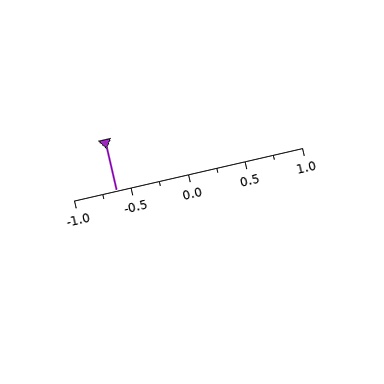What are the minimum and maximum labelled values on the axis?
The axis runs from -1.0 to 1.0.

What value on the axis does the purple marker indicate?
The marker indicates approximately -0.62.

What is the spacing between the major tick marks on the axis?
The major ticks are spaced 0.5 apart.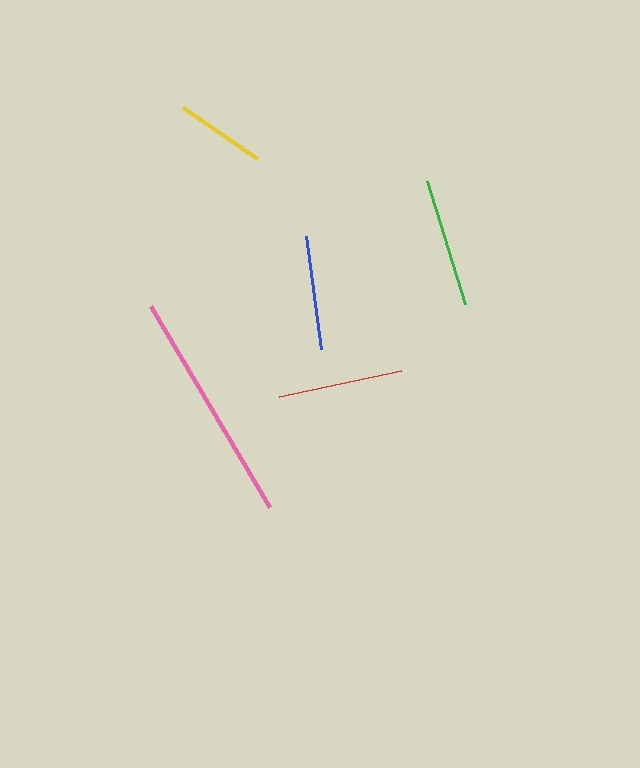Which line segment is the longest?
The pink line is the longest at approximately 234 pixels.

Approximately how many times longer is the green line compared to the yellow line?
The green line is approximately 1.4 times the length of the yellow line.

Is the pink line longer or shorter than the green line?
The pink line is longer than the green line.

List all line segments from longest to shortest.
From longest to shortest: pink, green, red, blue, yellow.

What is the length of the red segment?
The red segment is approximately 125 pixels long.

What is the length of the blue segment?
The blue segment is approximately 114 pixels long.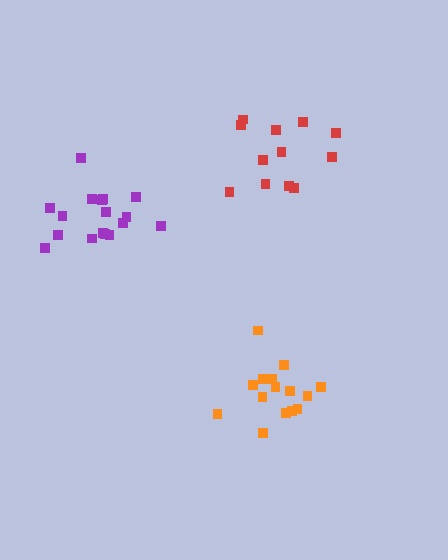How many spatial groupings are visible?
There are 3 spatial groupings.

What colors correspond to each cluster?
The clusters are colored: orange, purple, red.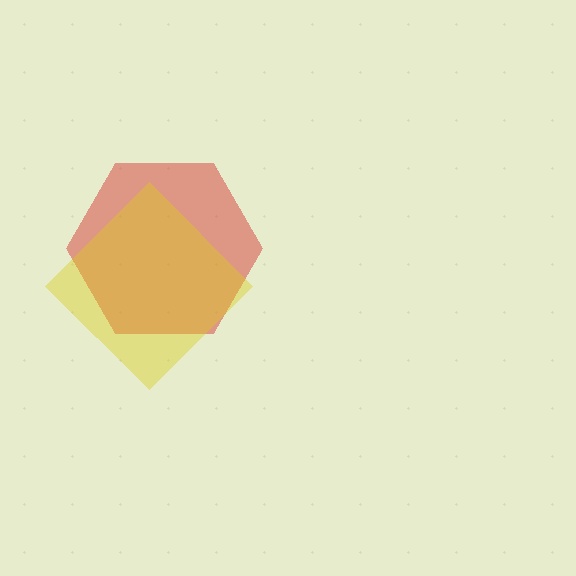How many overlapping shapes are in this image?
There are 2 overlapping shapes in the image.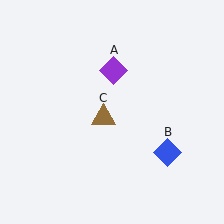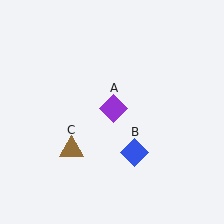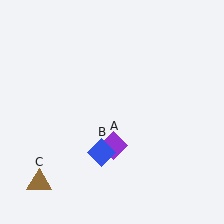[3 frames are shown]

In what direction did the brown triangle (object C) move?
The brown triangle (object C) moved down and to the left.